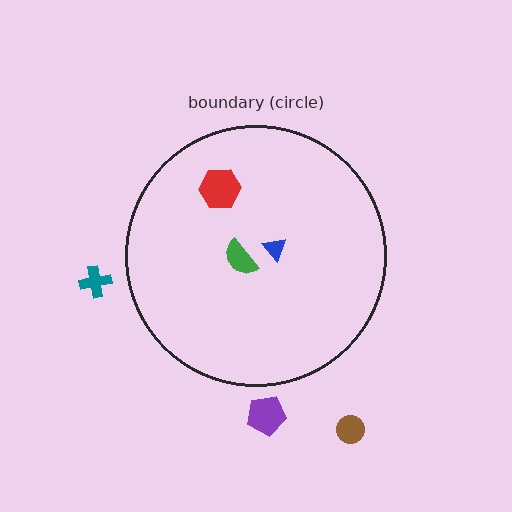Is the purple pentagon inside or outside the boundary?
Outside.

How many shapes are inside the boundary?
3 inside, 3 outside.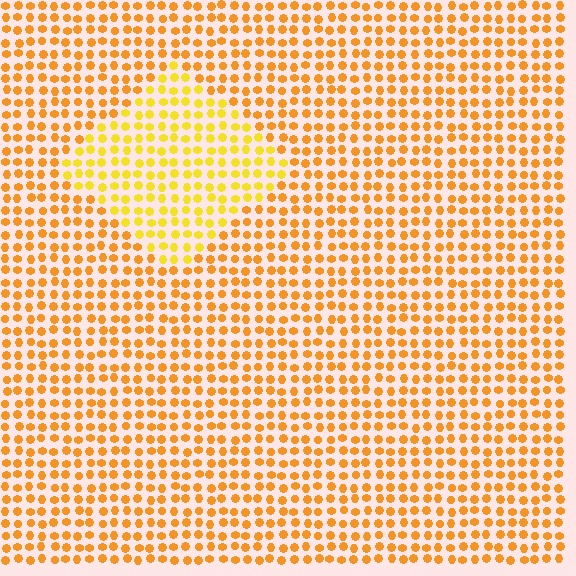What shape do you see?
I see a diamond.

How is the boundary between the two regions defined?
The boundary is defined purely by a slight shift in hue (about 23 degrees). Spacing, size, and orientation are identical on both sides.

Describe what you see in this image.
The image is filled with small orange elements in a uniform arrangement. A diamond-shaped region is visible where the elements are tinted to a slightly different hue, forming a subtle color boundary.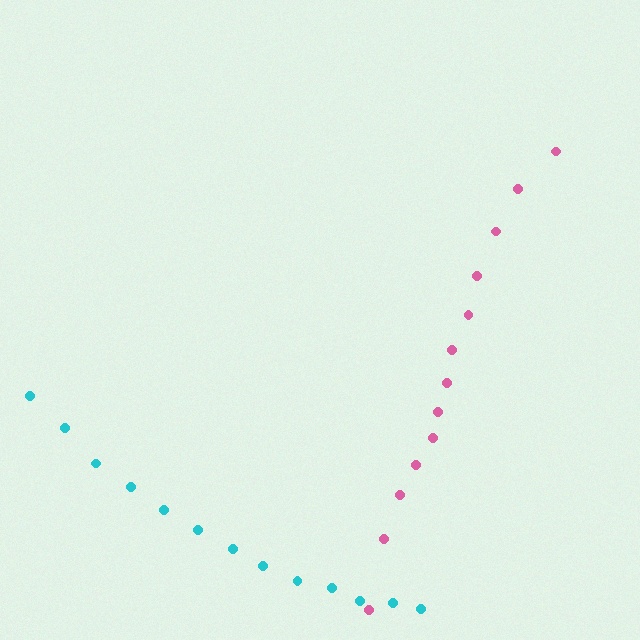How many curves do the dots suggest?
There are 2 distinct paths.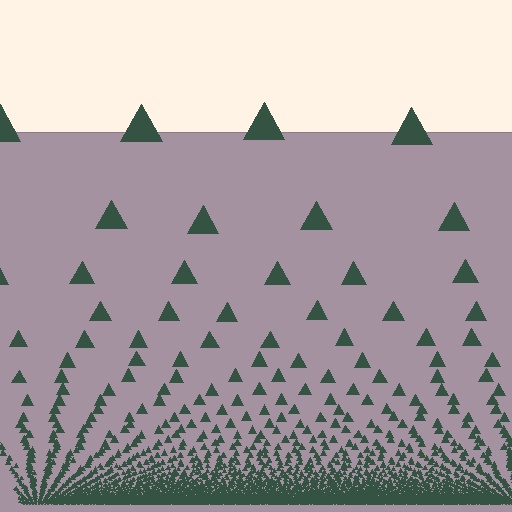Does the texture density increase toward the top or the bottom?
Density increases toward the bottom.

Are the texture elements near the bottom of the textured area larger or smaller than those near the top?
Smaller. The gradient is inverted — elements near the bottom are smaller and denser.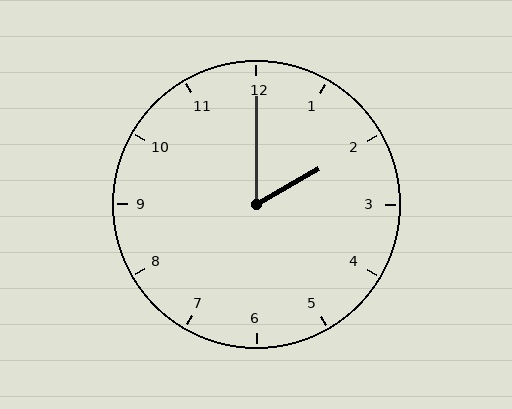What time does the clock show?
2:00.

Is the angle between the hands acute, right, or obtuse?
It is acute.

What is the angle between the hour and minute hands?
Approximately 60 degrees.